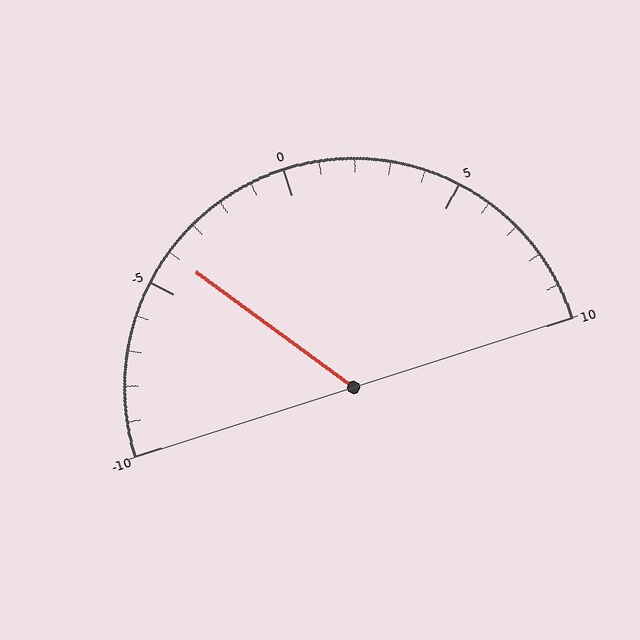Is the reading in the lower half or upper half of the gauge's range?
The reading is in the lower half of the range (-10 to 10).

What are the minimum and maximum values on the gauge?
The gauge ranges from -10 to 10.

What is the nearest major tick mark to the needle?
The nearest major tick mark is -5.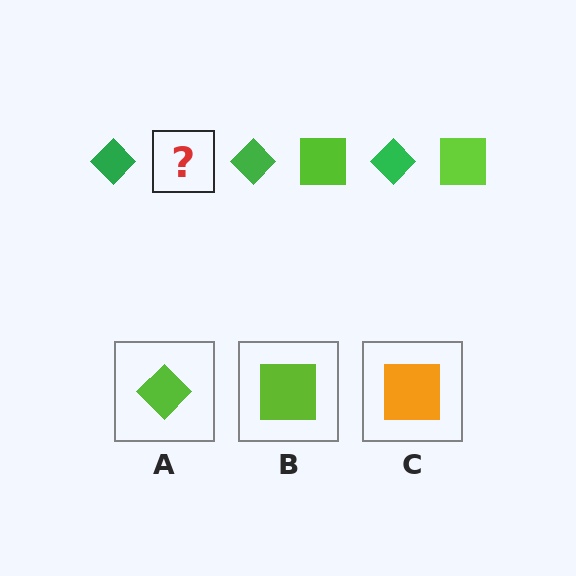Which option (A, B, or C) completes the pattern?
B.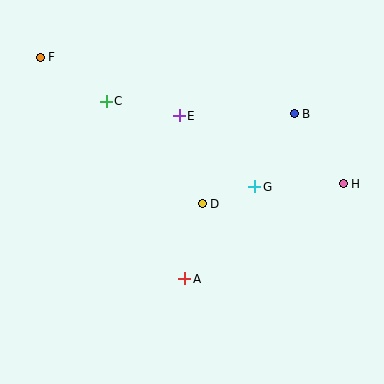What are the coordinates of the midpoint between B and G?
The midpoint between B and G is at (275, 150).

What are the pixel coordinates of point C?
Point C is at (106, 101).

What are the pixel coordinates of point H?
Point H is at (343, 184).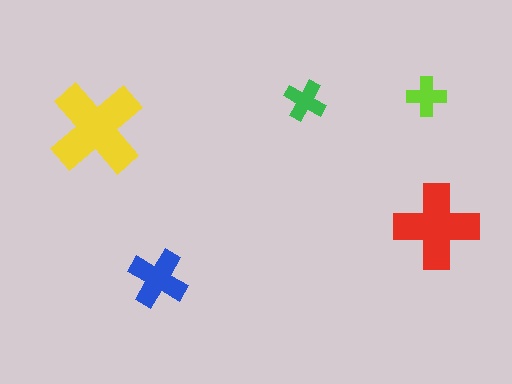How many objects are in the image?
There are 5 objects in the image.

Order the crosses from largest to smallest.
the yellow one, the red one, the blue one, the green one, the lime one.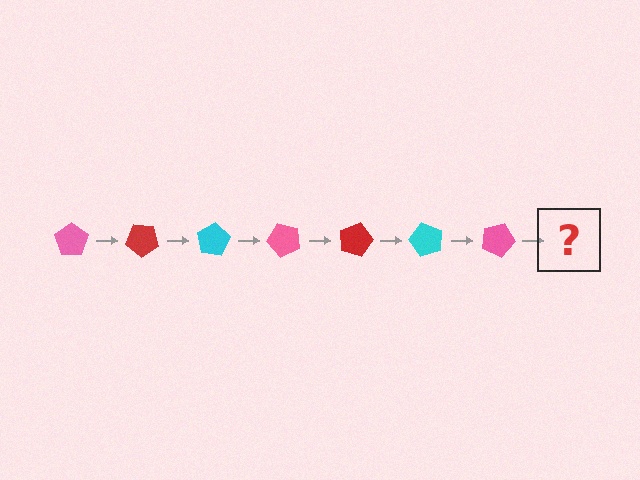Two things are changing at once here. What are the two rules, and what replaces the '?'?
The two rules are that it rotates 40 degrees each step and the color cycles through pink, red, and cyan. The '?' should be a red pentagon, rotated 280 degrees from the start.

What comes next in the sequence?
The next element should be a red pentagon, rotated 280 degrees from the start.